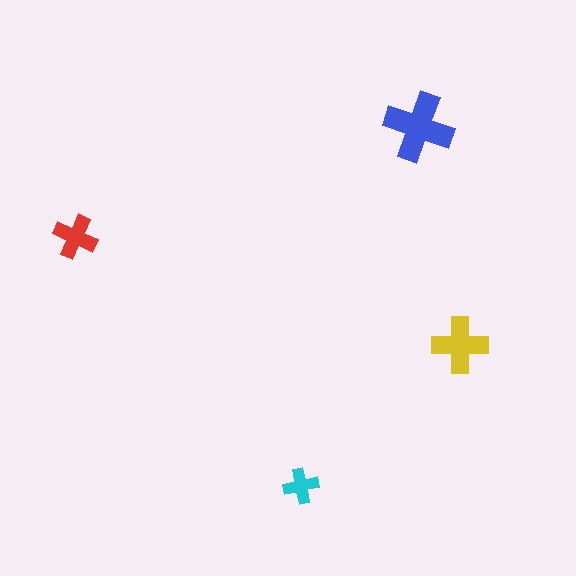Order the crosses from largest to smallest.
the blue one, the yellow one, the red one, the cyan one.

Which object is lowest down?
The cyan cross is bottommost.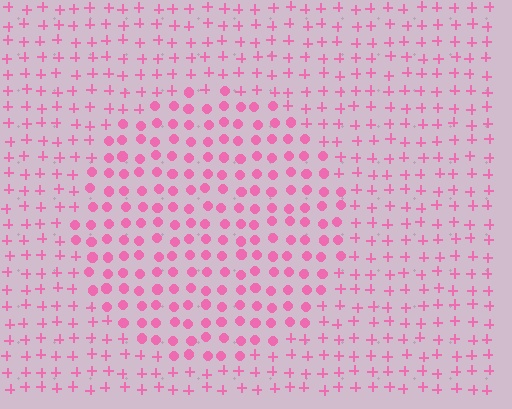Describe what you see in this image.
The image is filled with small pink elements arranged in a uniform grid. A circle-shaped region contains circles, while the surrounding area contains plus signs. The boundary is defined purely by the change in element shape.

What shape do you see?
I see a circle.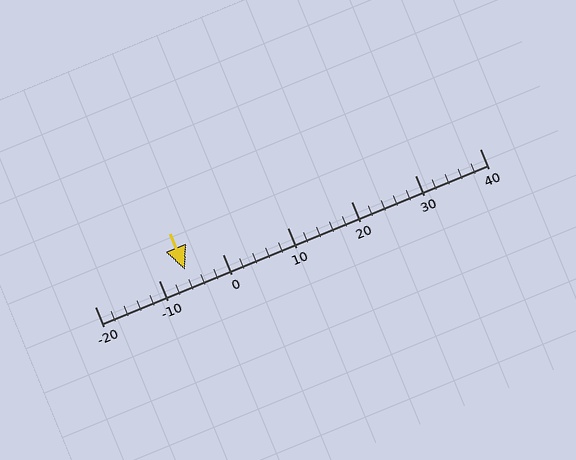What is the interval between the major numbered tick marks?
The major tick marks are spaced 10 units apart.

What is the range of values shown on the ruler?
The ruler shows values from -20 to 40.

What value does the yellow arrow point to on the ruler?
The yellow arrow points to approximately -6.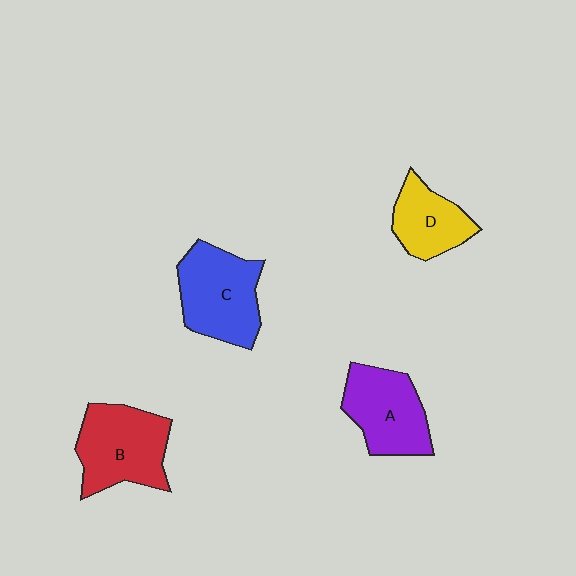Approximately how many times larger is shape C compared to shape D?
Approximately 1.5 times.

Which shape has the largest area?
Shape B (red).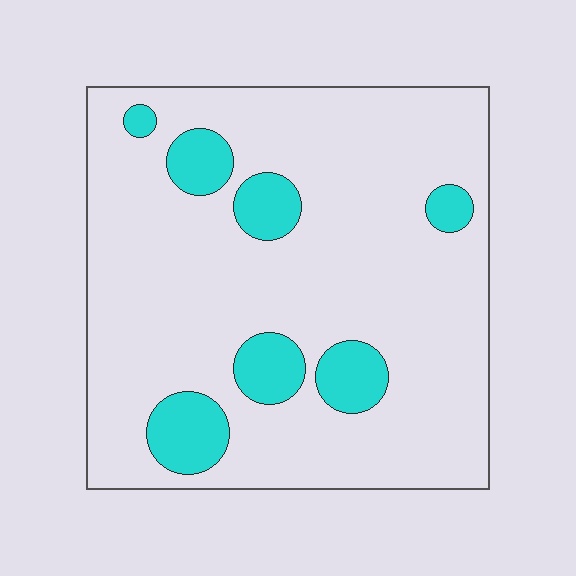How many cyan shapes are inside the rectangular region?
7.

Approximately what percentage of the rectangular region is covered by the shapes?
Approximately 15%.